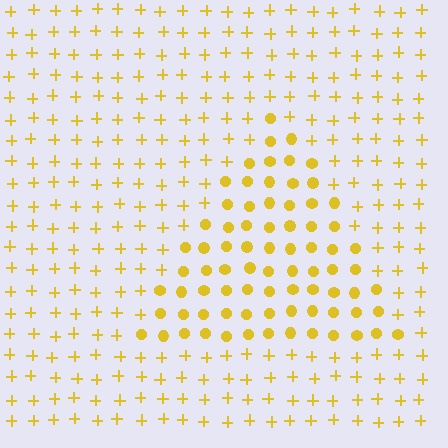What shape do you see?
I see a triangle.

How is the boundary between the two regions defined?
The boundary is defined by a change in element shape: circles inside vs. plus signs outside. All elements share the same color and spacing.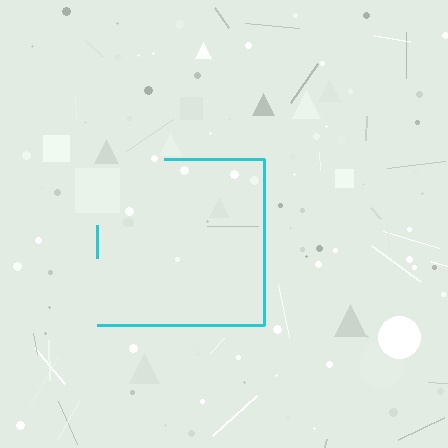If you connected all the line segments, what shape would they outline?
They would outline a square.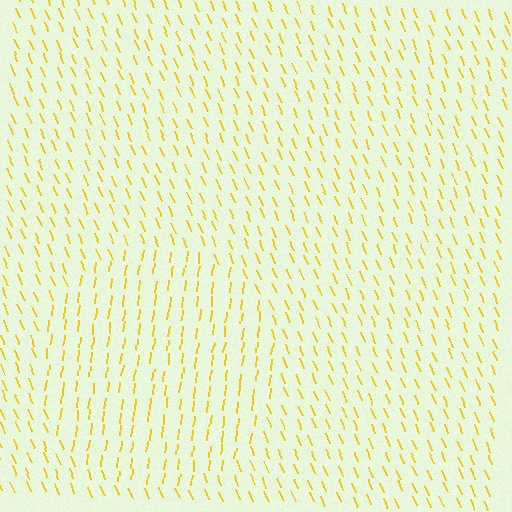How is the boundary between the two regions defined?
The boundary is defined purely by a change in line orientation (approximately 30 degrees difference). All lines are the same color and thickness.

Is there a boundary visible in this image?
Yes, there is a texture boundary formed by a change in line orientation.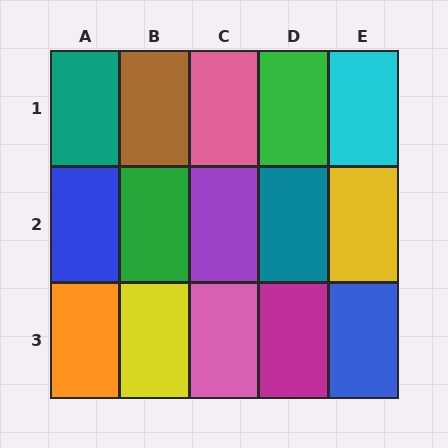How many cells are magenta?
1 cell is magenta.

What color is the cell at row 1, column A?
Teal.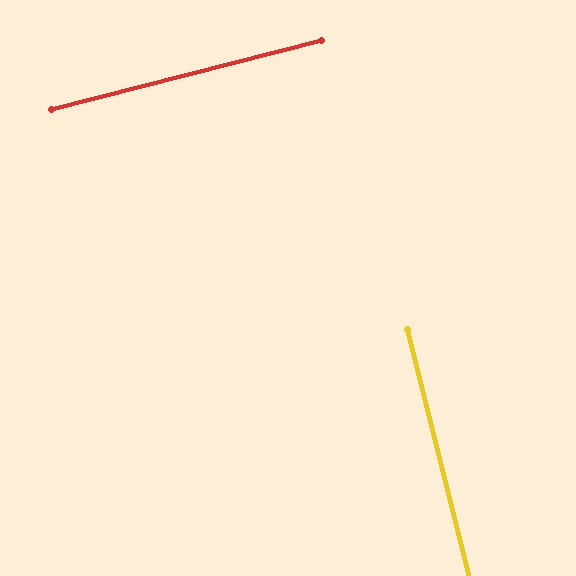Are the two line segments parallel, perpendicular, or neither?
Perpendicular — they meet at approximately 89°.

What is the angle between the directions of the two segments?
Approximately 89 degrees.